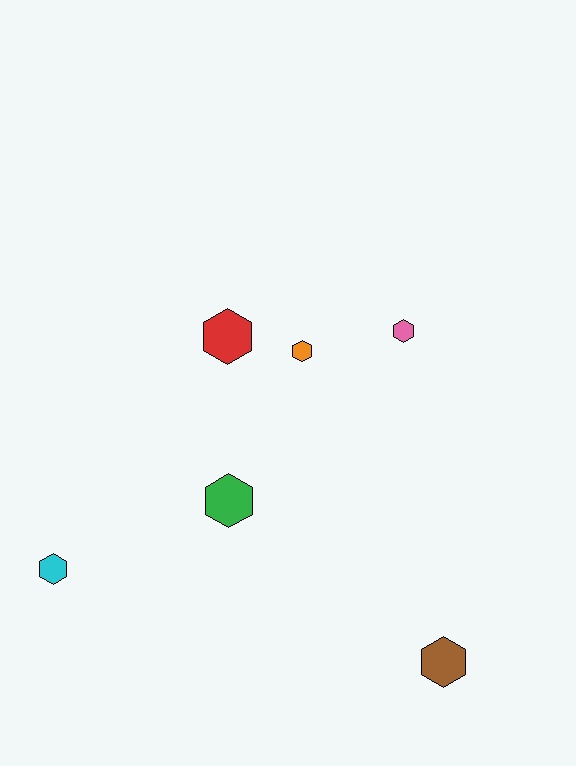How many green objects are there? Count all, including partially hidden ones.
There is 1 green object.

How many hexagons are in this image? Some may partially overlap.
There are 6 hexagons.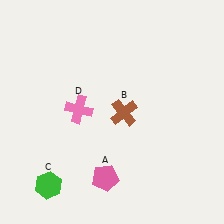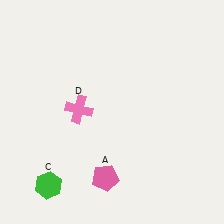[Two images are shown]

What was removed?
The brown cross (B) was removed in Image 2.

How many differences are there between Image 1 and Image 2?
There is 1 difference between the two images.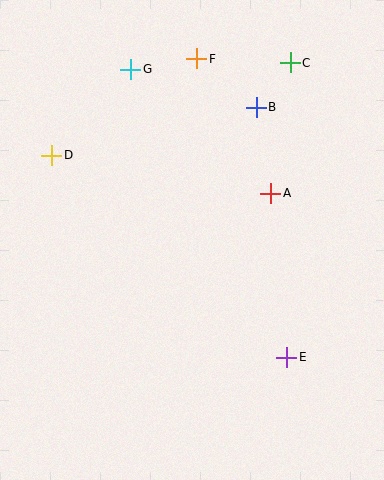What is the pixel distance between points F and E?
The distance between F and E is 312 pixels.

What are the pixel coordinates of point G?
Point G is at (131, 69).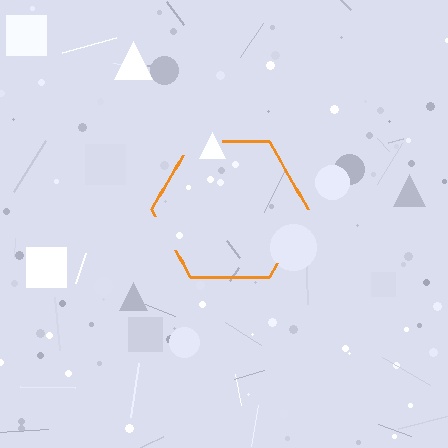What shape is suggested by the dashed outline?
The dashed outline suggests a hexagon.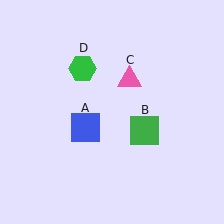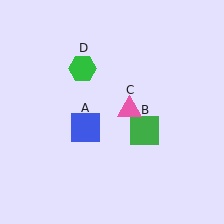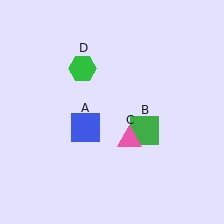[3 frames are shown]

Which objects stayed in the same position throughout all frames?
Blue square (object A) and green square (object B) and green hexagon (object D) remained stationary.